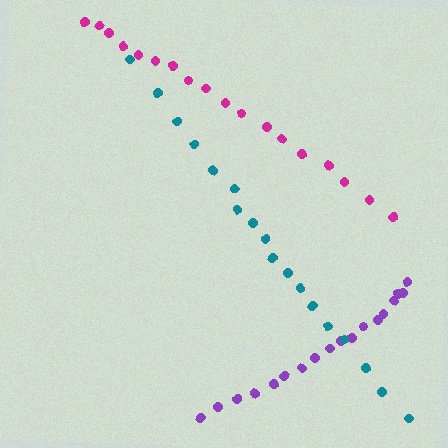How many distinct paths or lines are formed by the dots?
There are 3 distinct paths.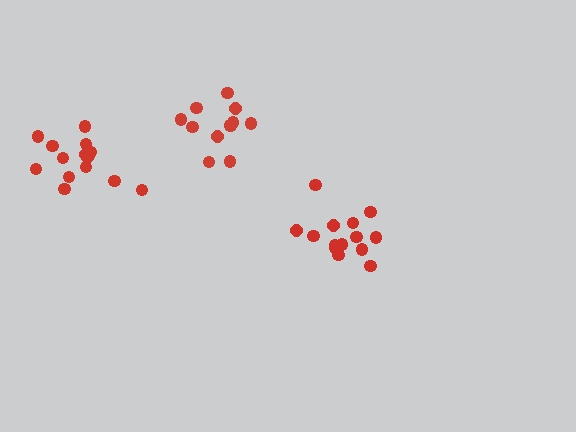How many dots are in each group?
Group 1: 12 dots, Group 2: 15 dots, Group 3: 14 dots (41 total).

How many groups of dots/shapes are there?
There are 3 groups.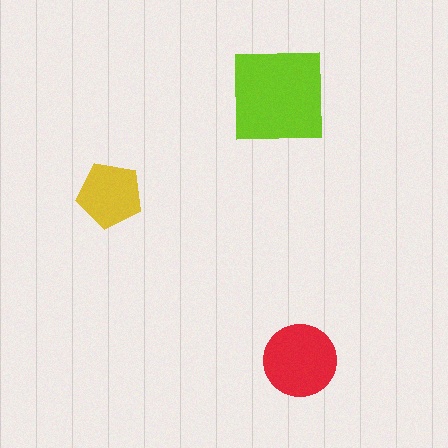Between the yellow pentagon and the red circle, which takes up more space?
The red circle.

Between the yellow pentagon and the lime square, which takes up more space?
The lime square.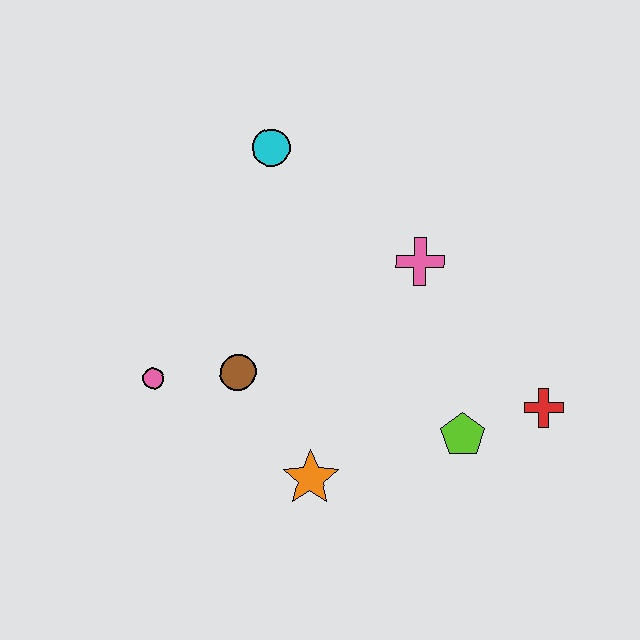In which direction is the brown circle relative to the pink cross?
The brown circle is to the left of the pink cross.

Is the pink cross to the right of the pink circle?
Yes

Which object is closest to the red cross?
The lime pentagon is closest to the red cross.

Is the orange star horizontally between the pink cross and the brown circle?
Yes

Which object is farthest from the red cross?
The pink circle is farthest from the red cross.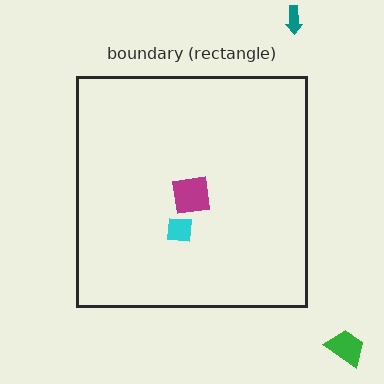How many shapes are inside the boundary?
2 inside, 2 outside.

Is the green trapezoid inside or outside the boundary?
Outside.